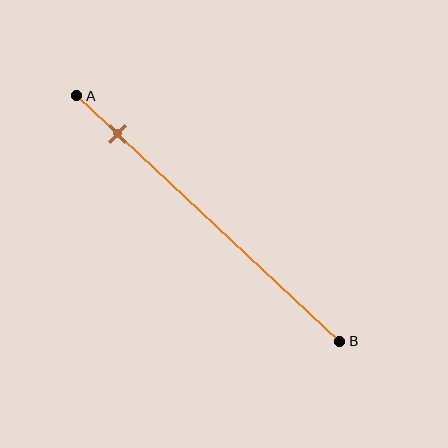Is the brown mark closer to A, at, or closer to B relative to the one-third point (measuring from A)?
The brown mark is closer to point A than the one-third point of segment AB.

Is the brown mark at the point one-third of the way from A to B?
No, the mark is at about 15% from A, not at the 33% one-third point.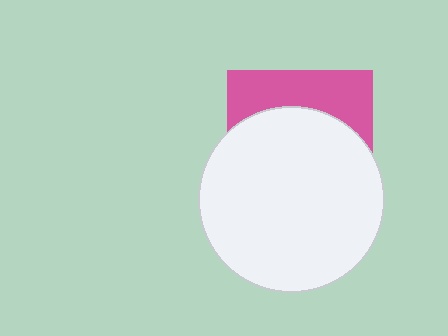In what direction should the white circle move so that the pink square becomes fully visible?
The white circle should move down. That is the shortest direction to clear the overlap and leave the pink square fully visible.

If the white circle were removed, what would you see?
You would see the complete pink square.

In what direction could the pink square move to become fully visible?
The pink square could move up. That would shift it out from behind the white circle entirely.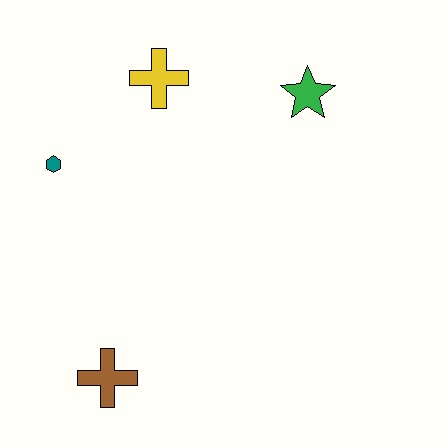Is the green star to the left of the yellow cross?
No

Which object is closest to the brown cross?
The teal hexagon is closest to the brown cross.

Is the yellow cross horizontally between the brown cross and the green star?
Yes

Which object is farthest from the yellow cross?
The brown cross is farthest from the yellow cross.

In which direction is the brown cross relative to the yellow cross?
The brown cross is below the yellow cross.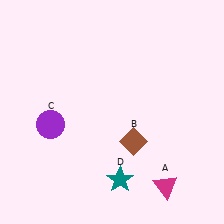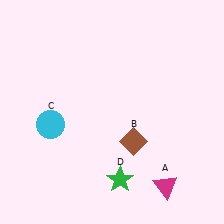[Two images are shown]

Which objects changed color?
C changed from purple to cyan. D changed from teal to green.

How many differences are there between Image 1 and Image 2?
There are 2 differences between the two images.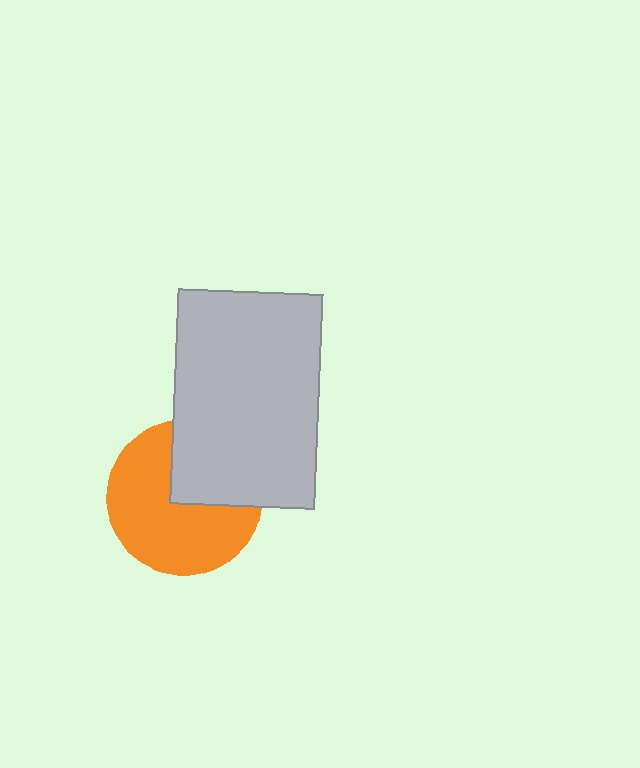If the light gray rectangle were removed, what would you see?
You would see the complete orange circle.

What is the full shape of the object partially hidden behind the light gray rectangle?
The partially hidden object is an orange circle.